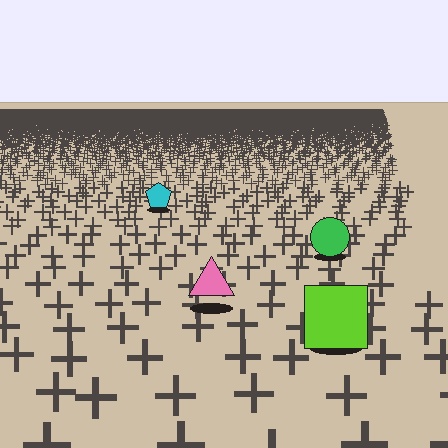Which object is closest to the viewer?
The lime square is closest. The texture marks near it are larger and more spread out.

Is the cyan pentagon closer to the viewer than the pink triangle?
No. The pink triangle is closer — you can tell from the texture gradient: the ground texture is coarser near it.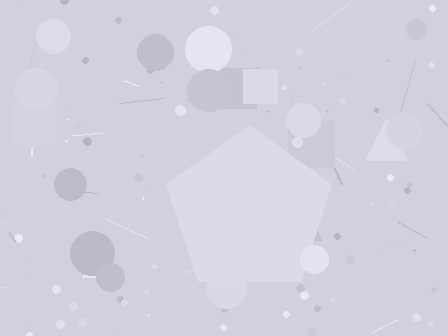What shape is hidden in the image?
A pentagon is hidden in the image.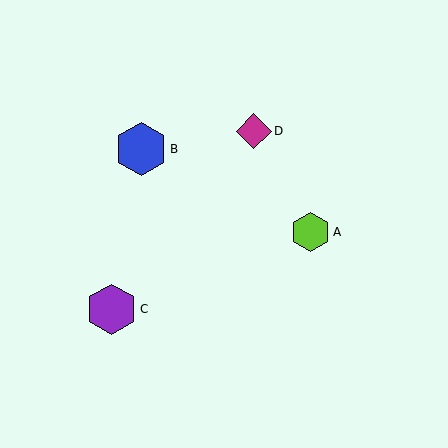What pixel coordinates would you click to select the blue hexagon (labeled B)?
Click at (141, 149) to select the blue hexagon B.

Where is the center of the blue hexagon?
The center of the blue hexagon is at (141, 149).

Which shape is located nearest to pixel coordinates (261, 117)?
The magenta diamond (labeled D) at (254, 131) is nearest to that location.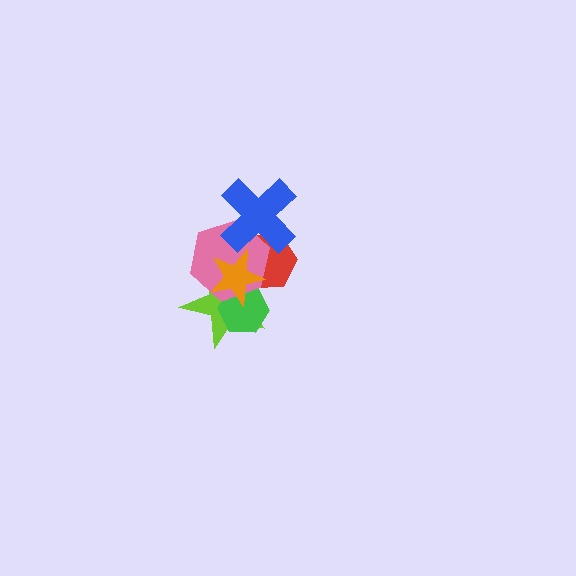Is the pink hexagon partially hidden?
Yes, it is partially covered by another shape.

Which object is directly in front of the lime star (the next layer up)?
The green hexagon is directly in front of the lime star.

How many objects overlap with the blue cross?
2 objects overlap with the blue cross.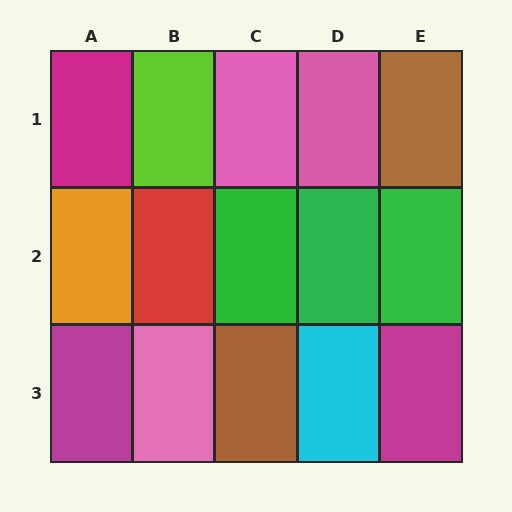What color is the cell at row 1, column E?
Brown.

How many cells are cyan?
1 cell is cyan.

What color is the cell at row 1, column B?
Lime.